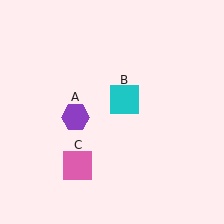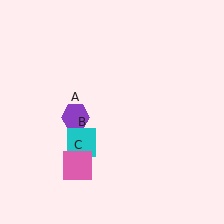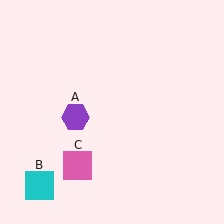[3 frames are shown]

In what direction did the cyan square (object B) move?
The cyan square (object B) moved down and to the left.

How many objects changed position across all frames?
1 object changed position: cyan square (object B).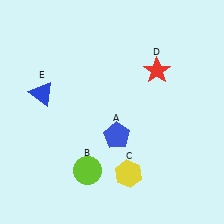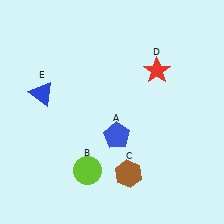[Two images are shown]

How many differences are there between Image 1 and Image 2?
There is 1 difference between the two images.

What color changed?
The hexagon (C) changed from yellow in Image 1 to brown in Image 2.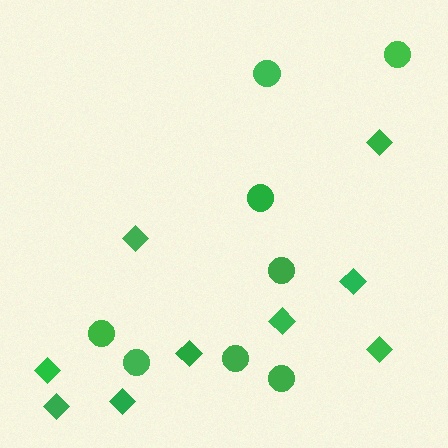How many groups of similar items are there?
There are 2 groups: one group of circles (8) and one group of diamonds (9).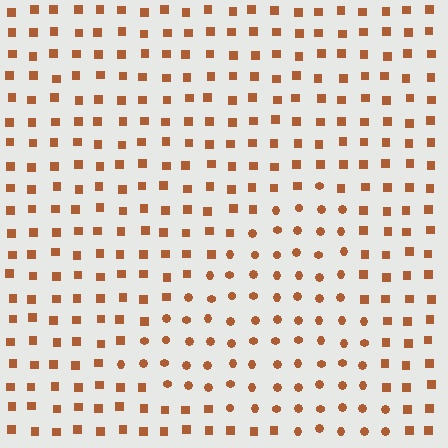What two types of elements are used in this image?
The image uses circles inside the triangle region and squares outside it.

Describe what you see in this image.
The image is filled with small brown elements arranged in a uniform grid. A triangle-shaped region contains circles, while the surrounding area contains squares. The boundary is defined purely by the change in element shape.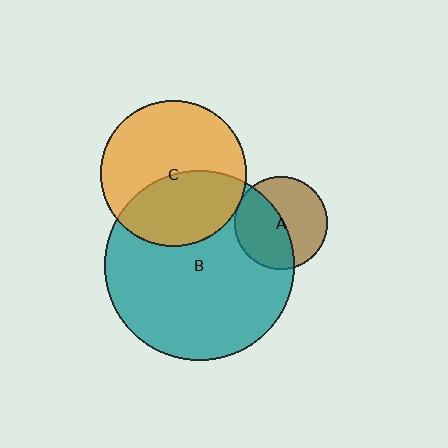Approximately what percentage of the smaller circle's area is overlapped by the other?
Approximately 40%.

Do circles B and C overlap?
Yes.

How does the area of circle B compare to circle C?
Approximately 1.7 times.